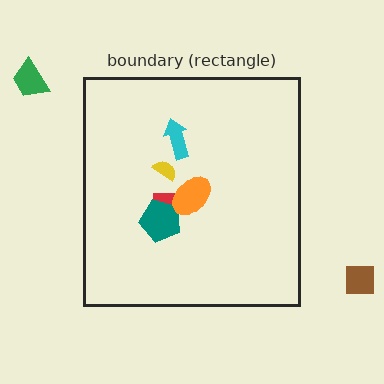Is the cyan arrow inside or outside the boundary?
Inside.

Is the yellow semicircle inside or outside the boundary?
Inside.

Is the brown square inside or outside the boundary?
Outside.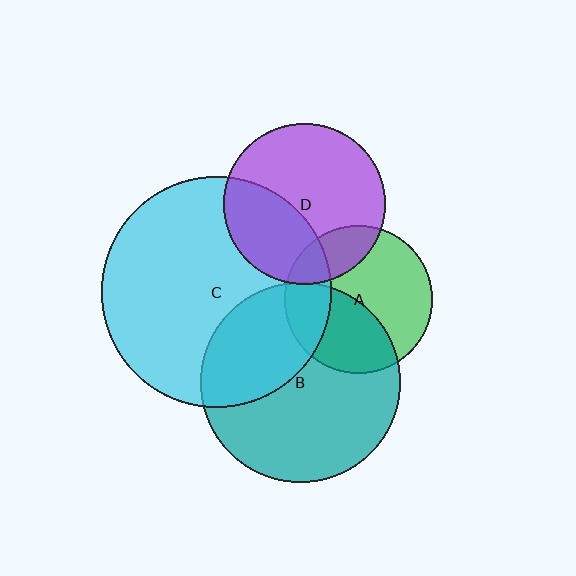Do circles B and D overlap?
Yes.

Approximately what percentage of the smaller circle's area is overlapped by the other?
Approximately 5%.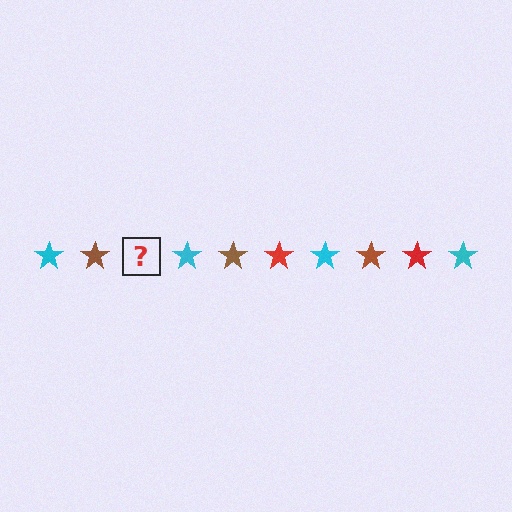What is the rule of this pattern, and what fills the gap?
The rule is that the pattern cycles through cyan, brown, red stars. The gap should be filled with a red star.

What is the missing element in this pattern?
The missing element is a red star.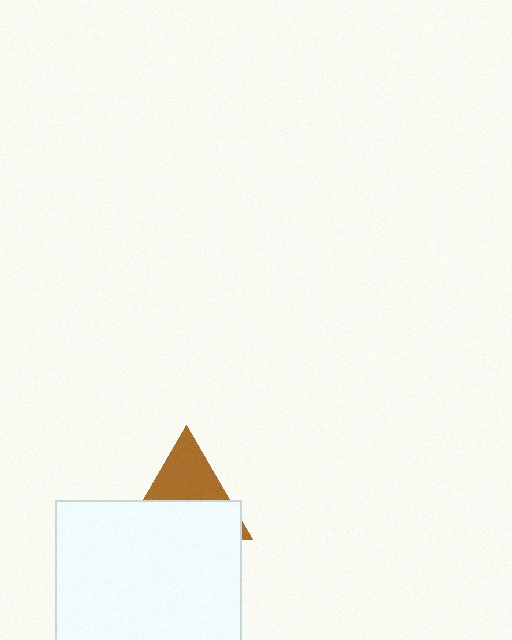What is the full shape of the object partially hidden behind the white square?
The partially hidden object is a brown triangle.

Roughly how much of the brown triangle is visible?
A small part of it is visible (roughly 44%).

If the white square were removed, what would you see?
You would see the complete brown triangle.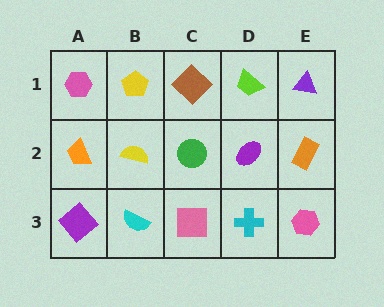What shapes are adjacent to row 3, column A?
An orange trapezoid (row 2, column A), a cyan semicircle (row 3, column B).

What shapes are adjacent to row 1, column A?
An orange trapezoid (row 2, column A), a yellow pentagon (row 1, column B).